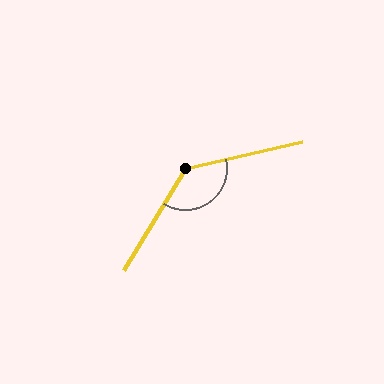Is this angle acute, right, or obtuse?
It is obtuse.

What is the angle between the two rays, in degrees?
Approximately 134 degrees.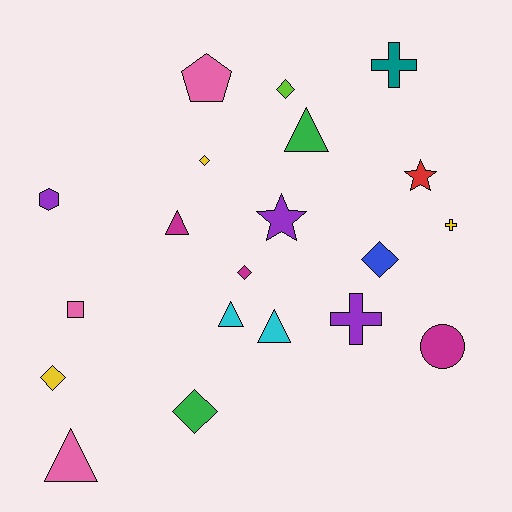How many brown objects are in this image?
There are no brown objects.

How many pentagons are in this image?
There is 1 pentagon.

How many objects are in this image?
There are 20 objects.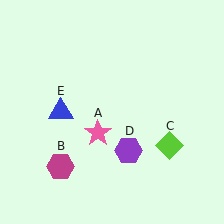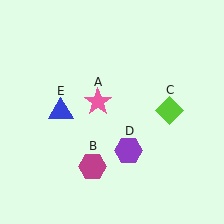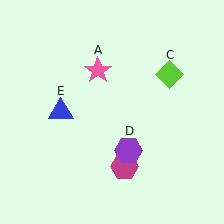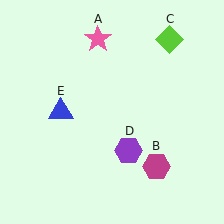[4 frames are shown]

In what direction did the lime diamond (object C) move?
The lime diamond (object C) moved up.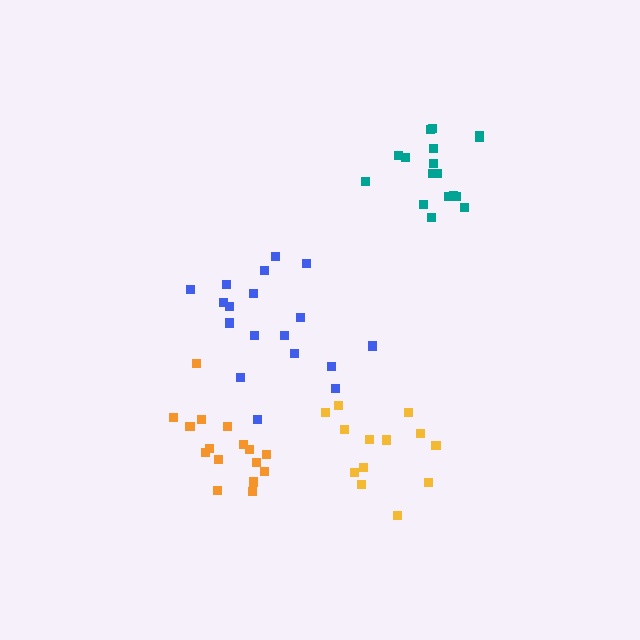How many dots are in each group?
Group 1: 18 dots, Group 2: 17 dots, Group 3: 13 dots, Group 4: 16 dots (64 total).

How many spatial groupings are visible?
There are 4 spatial groupings.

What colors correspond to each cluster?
The clusters are colored: blue, teal, yellow, orange.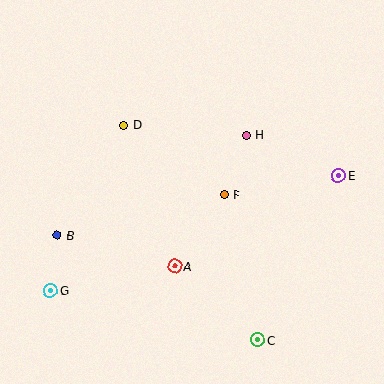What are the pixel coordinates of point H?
Point H is at (246, 135).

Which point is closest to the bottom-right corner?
Point C is closest to the bottom-right corner.